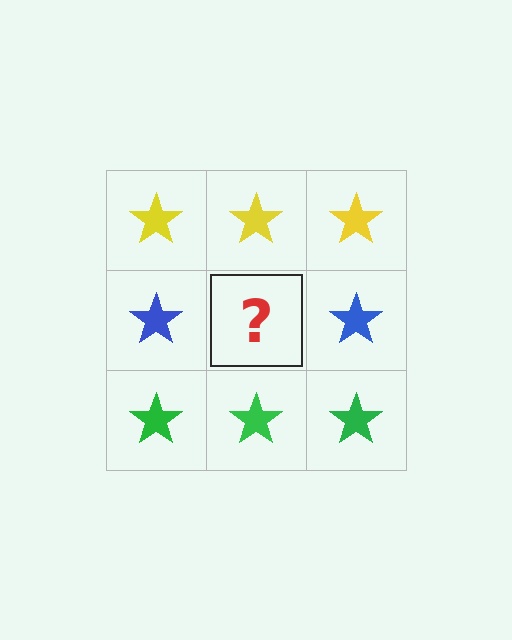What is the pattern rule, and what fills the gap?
The rule is that each row has a consistent color. The gap should be filled with a blue star.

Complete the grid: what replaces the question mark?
The question mark should be replaced with a blue star.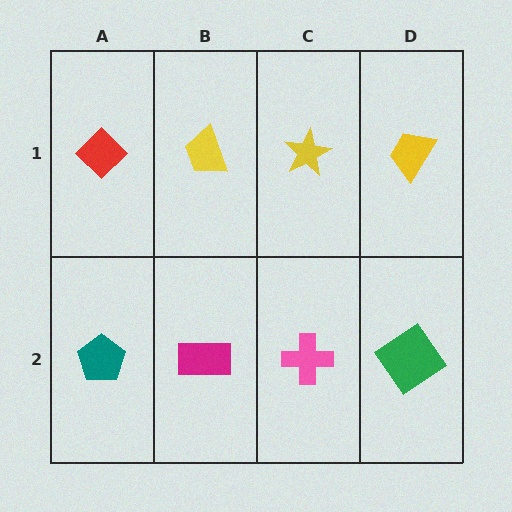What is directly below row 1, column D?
A green diamond.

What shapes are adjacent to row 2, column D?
A yellow trapezoid (row 1, column D), a pink cross (row 2, column C).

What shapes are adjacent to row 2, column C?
A yellow star (row 1, column C), a magenta rectangle (row 2, column B), a green diamond (row 2, column D).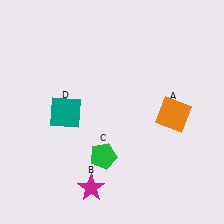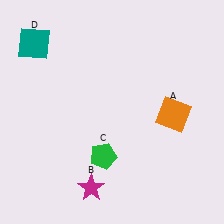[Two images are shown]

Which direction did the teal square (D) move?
The teal square (D) moved up.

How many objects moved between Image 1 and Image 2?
1 object moved between the two images.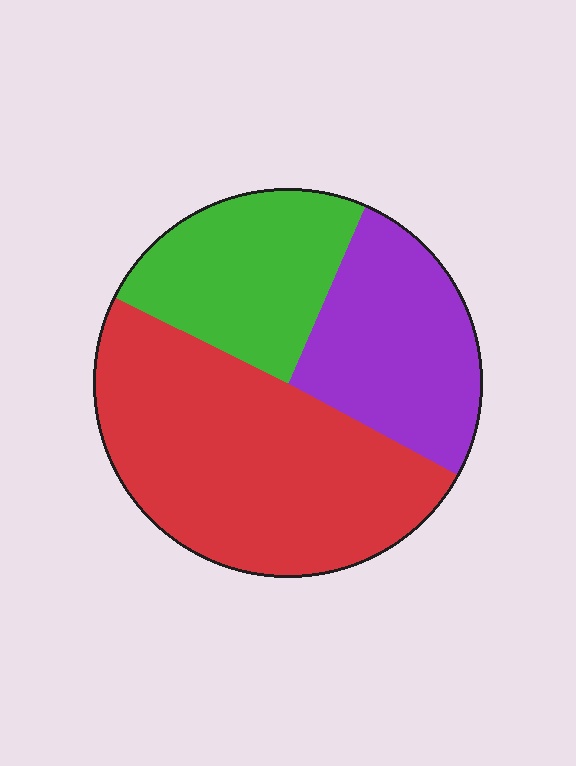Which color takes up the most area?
Red, at roughly 50%.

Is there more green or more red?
Red.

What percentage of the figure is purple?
Purple takes up about one quarter (1/4) of the figure.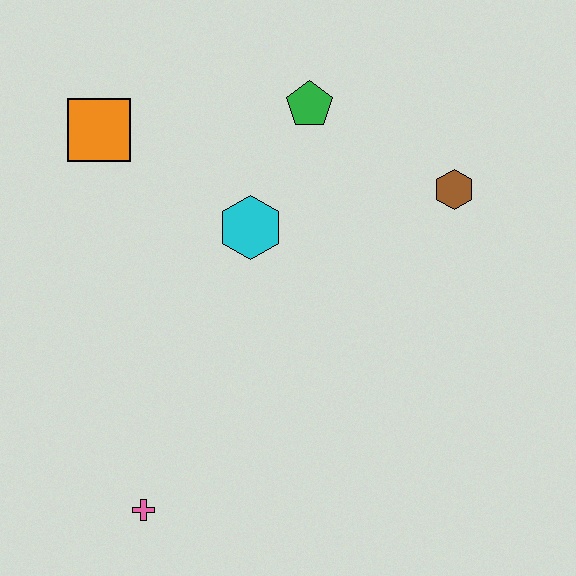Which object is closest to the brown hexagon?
The green pentagon is closest to the brown hexagon.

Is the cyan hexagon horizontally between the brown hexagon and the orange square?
Yes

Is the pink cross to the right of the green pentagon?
No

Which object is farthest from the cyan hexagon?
The pink cross is farthest from the cyan hexagon.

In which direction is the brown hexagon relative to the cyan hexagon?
The brown hexagon is to the right of the cyan hexagon.